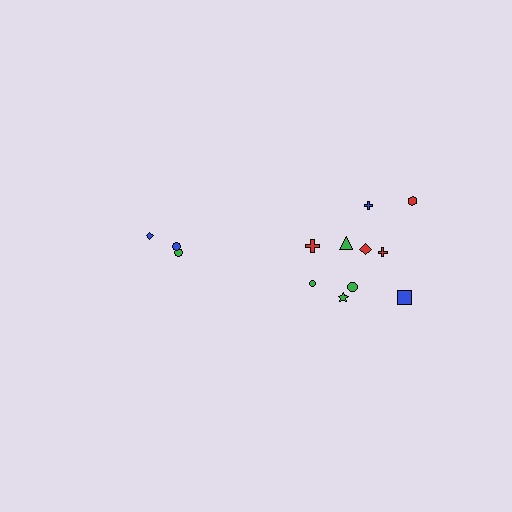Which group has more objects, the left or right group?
The right group.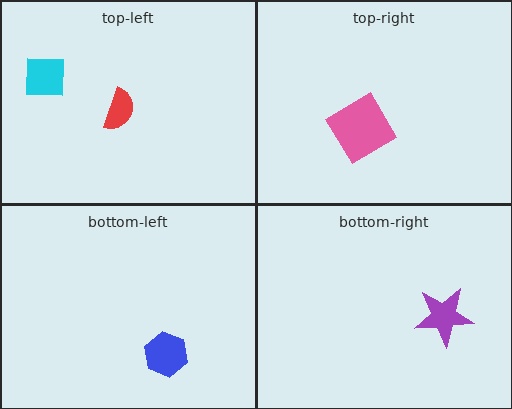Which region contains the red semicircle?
The top-left region.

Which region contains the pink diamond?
The top-right region.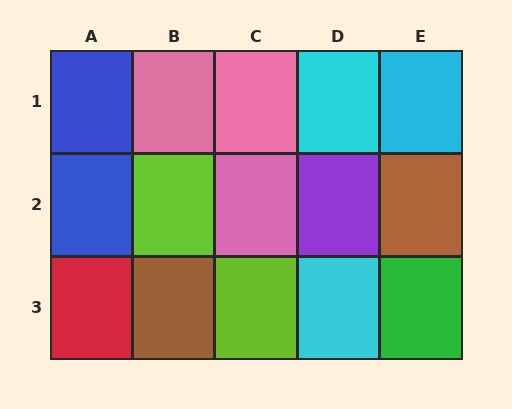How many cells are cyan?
3 cells are cyan.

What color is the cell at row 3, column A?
Red.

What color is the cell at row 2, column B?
Lime.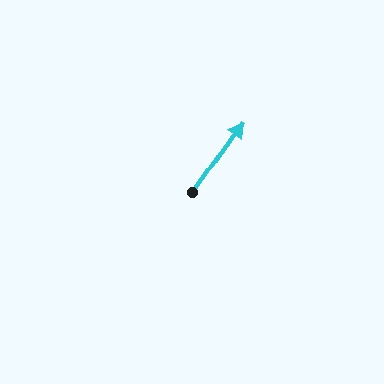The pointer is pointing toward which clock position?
Roughly 1 o'clock.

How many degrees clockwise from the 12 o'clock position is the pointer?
Approximately 36 degrees.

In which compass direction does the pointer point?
Northeast.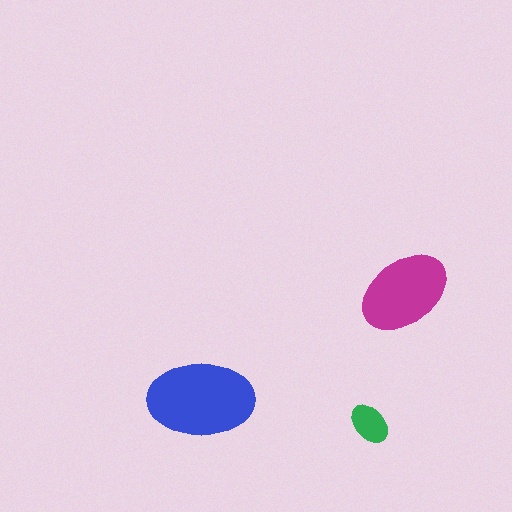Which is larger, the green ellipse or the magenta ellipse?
The magenta one.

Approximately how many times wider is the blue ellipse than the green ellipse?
About 2.5 times wider.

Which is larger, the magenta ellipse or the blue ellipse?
The blue one.